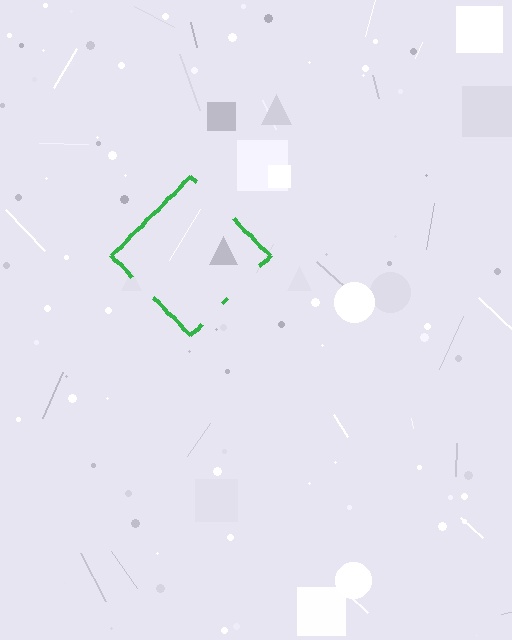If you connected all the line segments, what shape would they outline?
They would outline a diamond.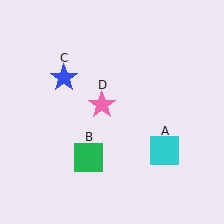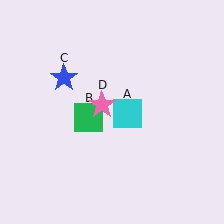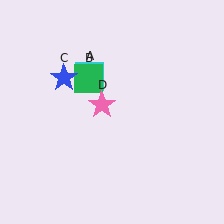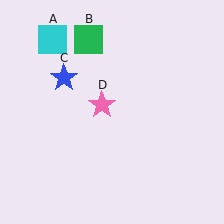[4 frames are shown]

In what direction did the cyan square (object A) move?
The cyan square (object A) moved up and to the left.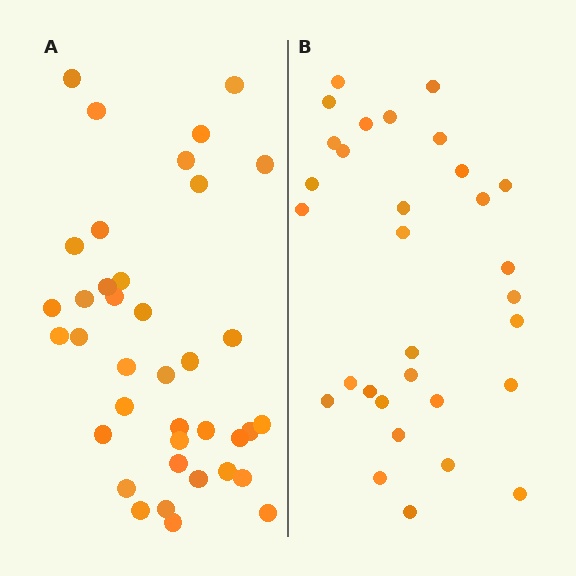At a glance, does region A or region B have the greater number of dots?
Region A (the left region) has more dots.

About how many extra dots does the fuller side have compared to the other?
Region A has roughly 8 or so more dots than region B.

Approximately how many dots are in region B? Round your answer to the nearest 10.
About 30 dots. (The exact count is 31, which rounds to 30.)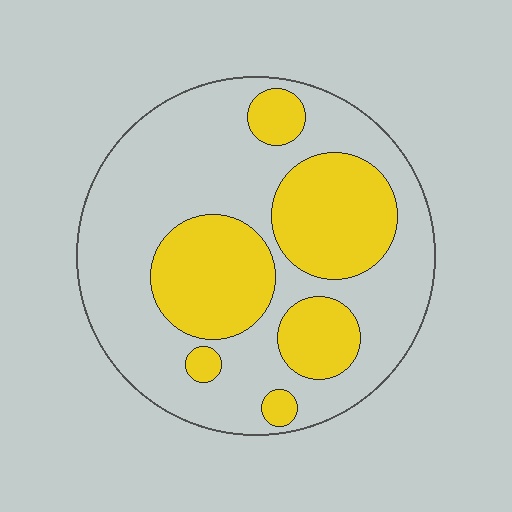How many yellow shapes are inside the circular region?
6.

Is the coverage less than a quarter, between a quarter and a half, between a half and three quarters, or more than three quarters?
Between a quarter and a half.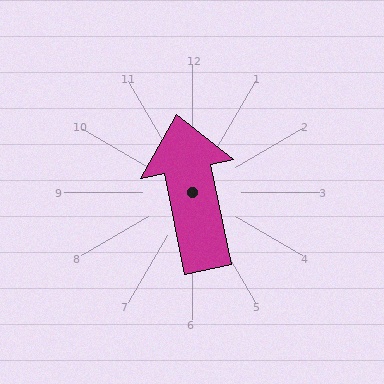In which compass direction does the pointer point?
North.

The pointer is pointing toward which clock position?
Roughly 12 o'clock.